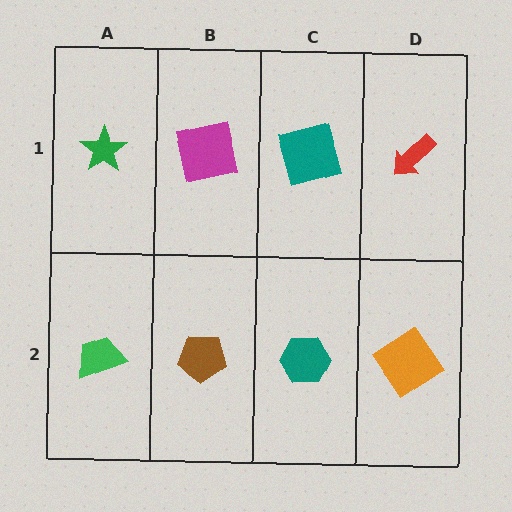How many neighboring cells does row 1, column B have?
3.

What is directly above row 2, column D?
A red arrow.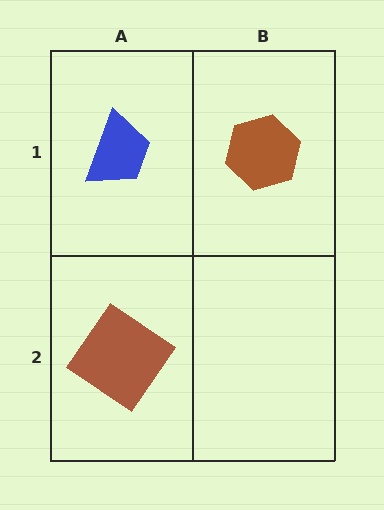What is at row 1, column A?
A blue trapezoid.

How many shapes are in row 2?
1 shape.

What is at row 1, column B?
A brown hexagon.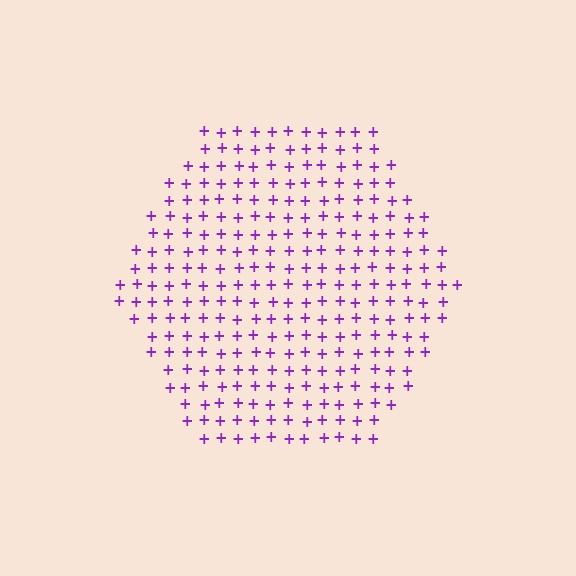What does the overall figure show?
The overall figure shows a hexagon.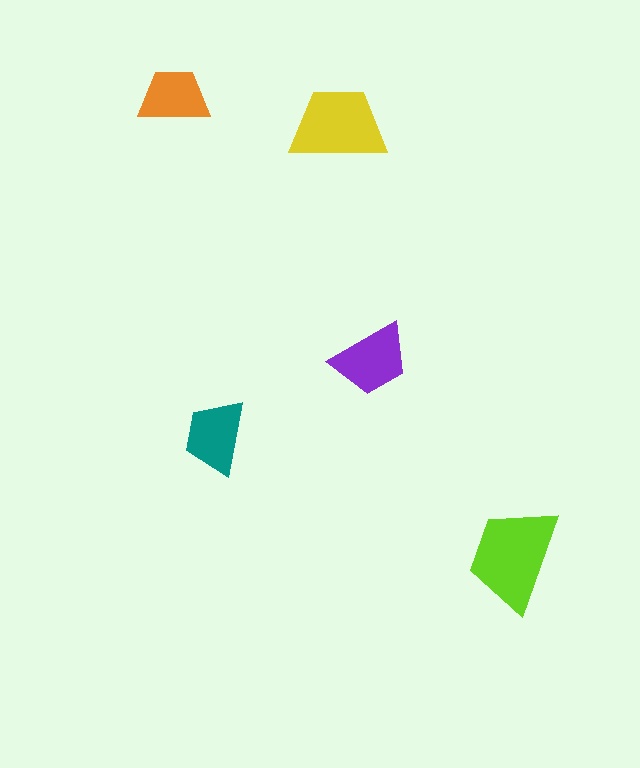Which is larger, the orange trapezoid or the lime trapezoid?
The lime one.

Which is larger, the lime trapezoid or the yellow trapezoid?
The lime one.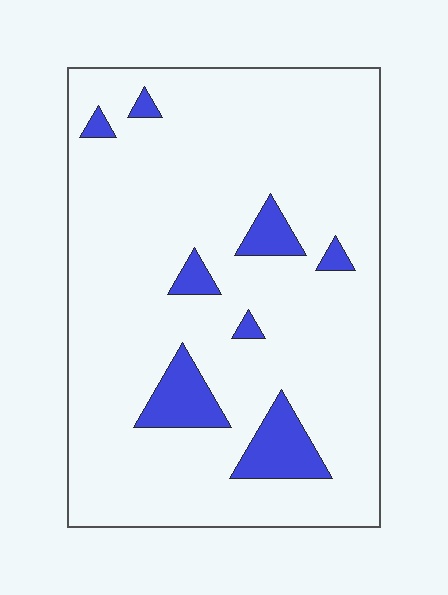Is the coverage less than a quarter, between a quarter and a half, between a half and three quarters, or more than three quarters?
Less than a quarter.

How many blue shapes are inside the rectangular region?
8.